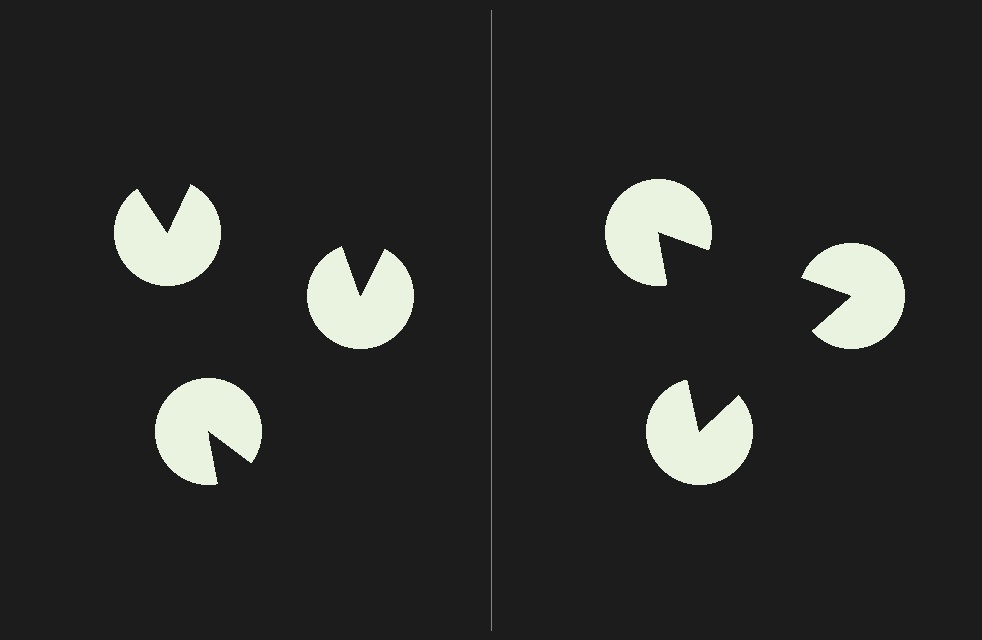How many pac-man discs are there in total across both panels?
6 — 3 on each side.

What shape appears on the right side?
An illusory triangle.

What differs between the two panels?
The pac-man discs are positioned identically on both sides; only the wedge orientations differ. On the right they align to a triangle; on the left they are misaligned.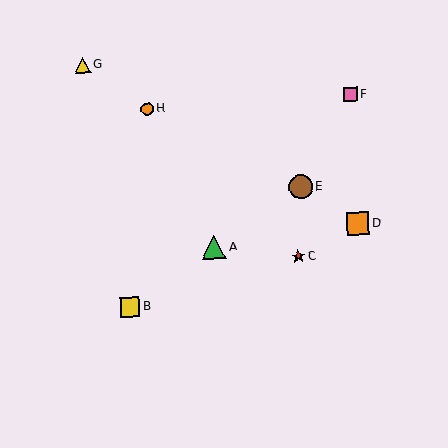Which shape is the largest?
The green triangle (labeled A) is the largest.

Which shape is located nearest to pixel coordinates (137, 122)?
The orange circle (labeled H) at (147, 109) is nearest to that location.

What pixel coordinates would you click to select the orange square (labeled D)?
Click at (358, 224) to select the orange square D.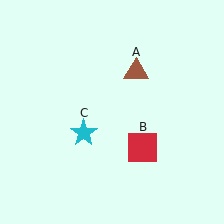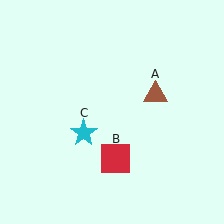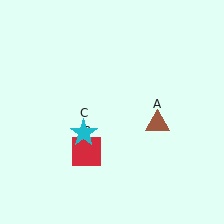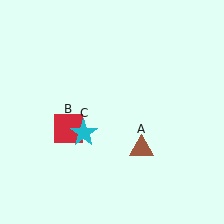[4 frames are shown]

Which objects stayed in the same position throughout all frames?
Cyan star (object C) remained stationary.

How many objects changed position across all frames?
2 objects changed position: brown triangle (object A), red square (object B).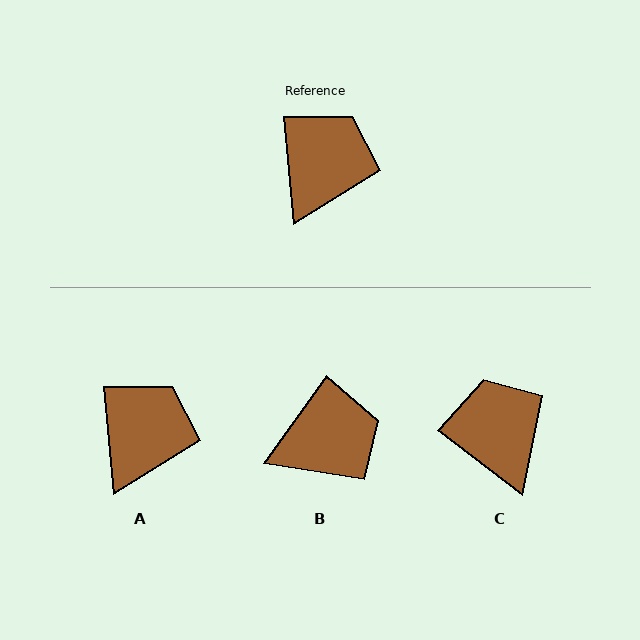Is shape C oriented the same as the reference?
No, it is off by about 48 degrees.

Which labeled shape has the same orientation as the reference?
A.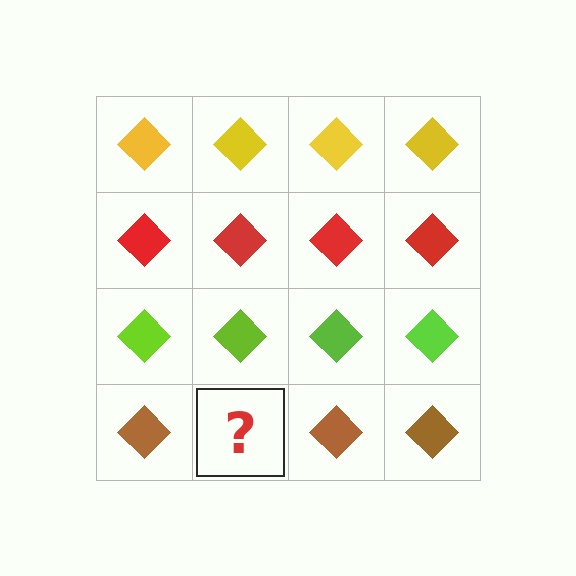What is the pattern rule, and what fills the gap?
The rule is that each row has a consistent color. The gap should be filled with a brown diamond.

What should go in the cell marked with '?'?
The missing cell should contain a brown diamond.